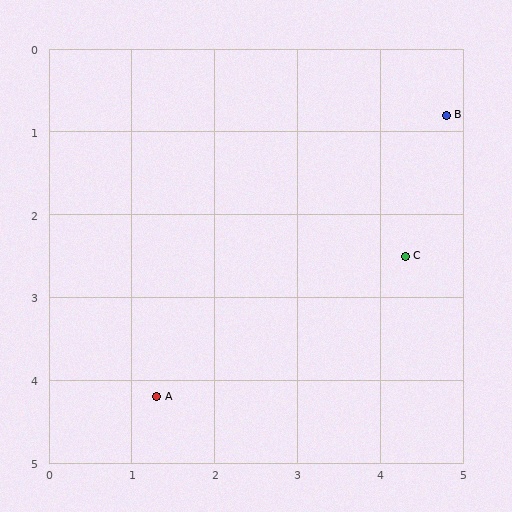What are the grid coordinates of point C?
Point C is at approximately (4.3, 2.5).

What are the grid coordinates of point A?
Point A is at approximately (1.3, 4.2).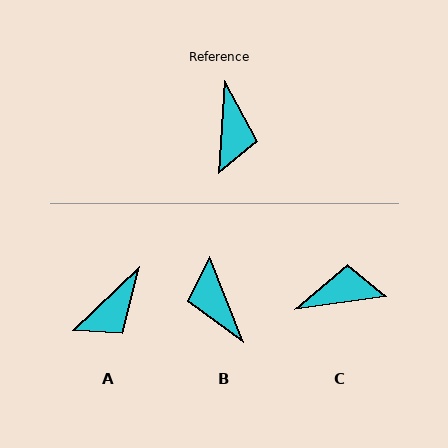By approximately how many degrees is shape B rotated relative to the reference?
Approximately 154 degrees clockwise.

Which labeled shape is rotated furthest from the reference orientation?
B, about 154 degrees away.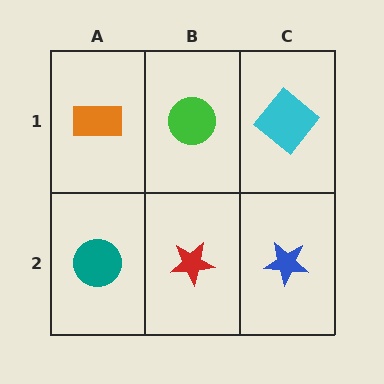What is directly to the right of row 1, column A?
A green circle.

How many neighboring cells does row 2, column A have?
2.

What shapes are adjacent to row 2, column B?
A green circle (row 1, column B), a teal circle (row 2, column A), a blue star (row 2, column C).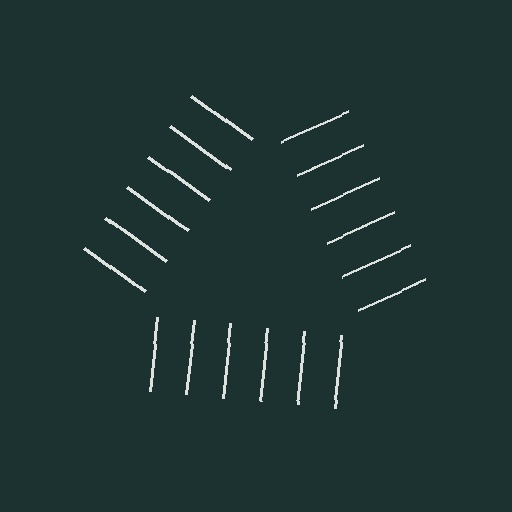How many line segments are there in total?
18 — 6 along each of the 3 edges.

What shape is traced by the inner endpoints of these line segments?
An illusory triangle — the line segments terminate on its edges but no continuous stroke is drawn.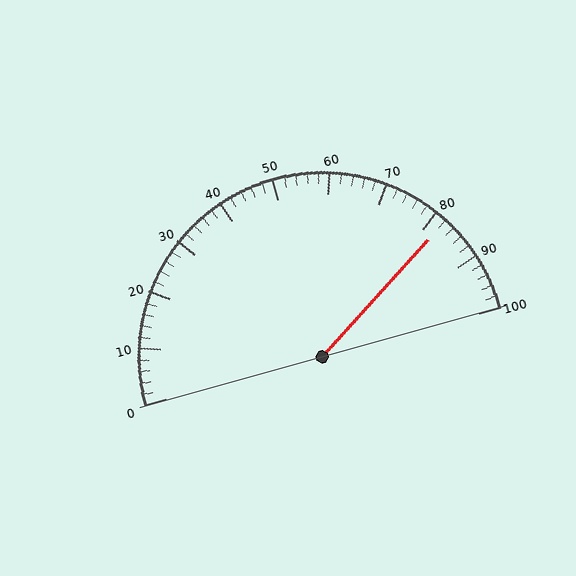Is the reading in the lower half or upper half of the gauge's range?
The reading is in the upper half of the range (0 to 100).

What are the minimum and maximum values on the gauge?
The gauge ranges from 0 to 100.